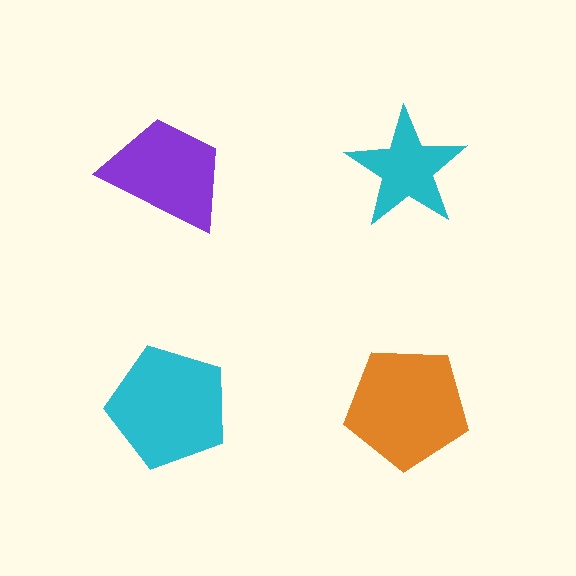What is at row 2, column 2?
An orange pentagon.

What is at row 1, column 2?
A cyan star.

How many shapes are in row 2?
2 shapes.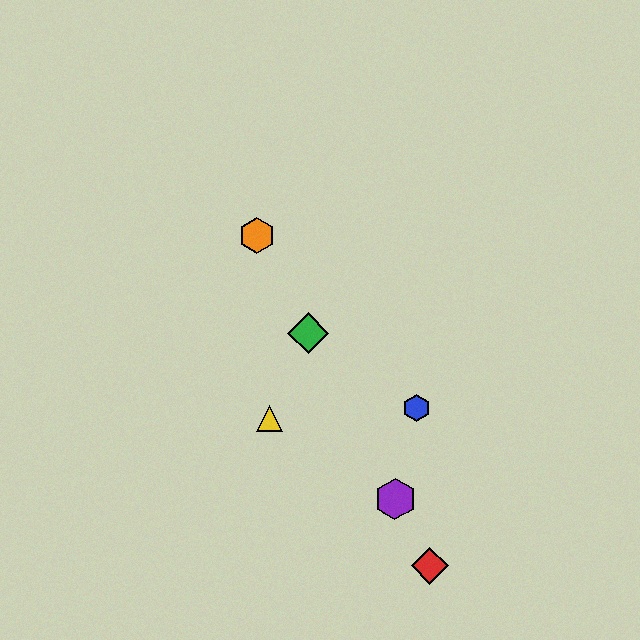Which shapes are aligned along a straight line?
The red diamond, the green diamond, the purple hexagon, the orange hexagon are aligned along a straight line.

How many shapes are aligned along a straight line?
4 shapes (the red diamond, the green diamond, the purple hexagon, the orange hexagon) are aligned along a straight line.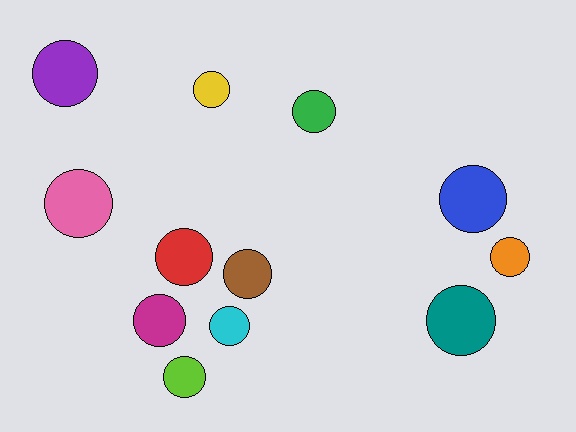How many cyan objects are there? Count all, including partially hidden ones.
There is 1 cyan object.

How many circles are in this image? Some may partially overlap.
There are 12 circles.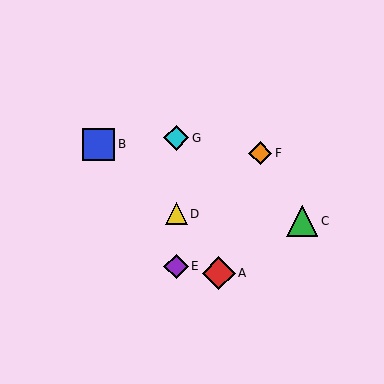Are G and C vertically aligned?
No, G is at x≈176 and C is at x≈302.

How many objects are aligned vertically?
3 objects (D, E, G) are aligned vertically.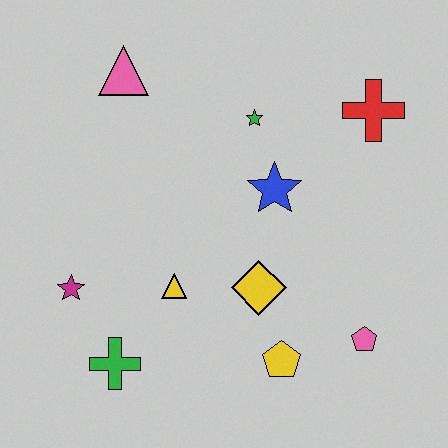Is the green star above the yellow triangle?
Yes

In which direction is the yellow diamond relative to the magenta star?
The yellow diamond is to the right of the magenta star.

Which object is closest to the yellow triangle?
The yellow diamond is closest to the yellow triangle.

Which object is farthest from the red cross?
The green cross is farthest from the red cross.